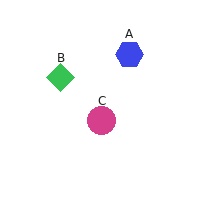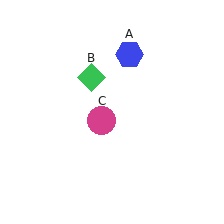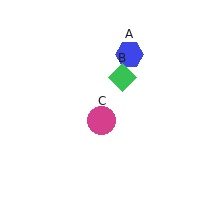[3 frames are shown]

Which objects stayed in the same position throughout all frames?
Blue hexagon (object A) and magenta circle (object C) remained stationary.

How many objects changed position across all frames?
1 object changed position: green diamond (object B).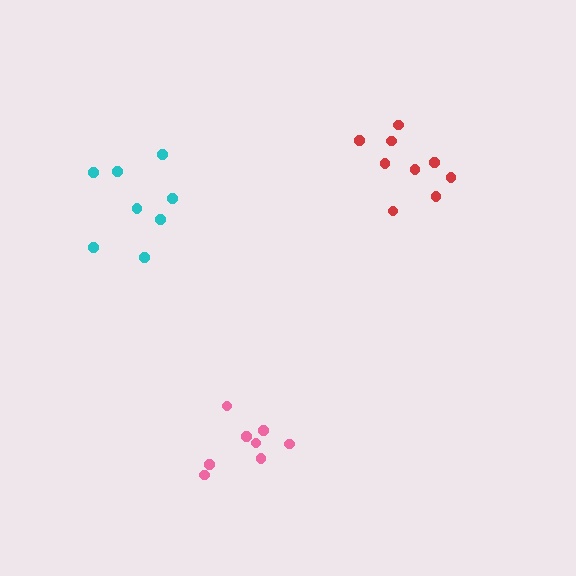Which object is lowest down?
The pink cluster is bottommost.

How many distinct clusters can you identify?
There are 3 distinct clusters.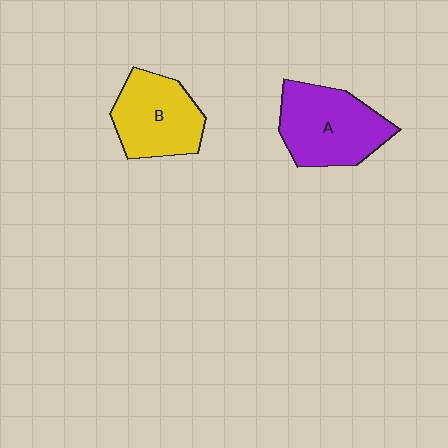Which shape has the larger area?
Shape A (purple).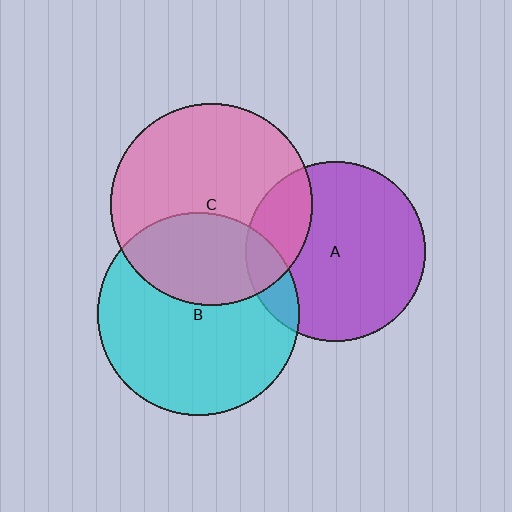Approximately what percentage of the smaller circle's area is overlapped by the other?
Approximately 15%.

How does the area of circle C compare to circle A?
Approximately 1.3 times.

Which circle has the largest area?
Circle B (cyan).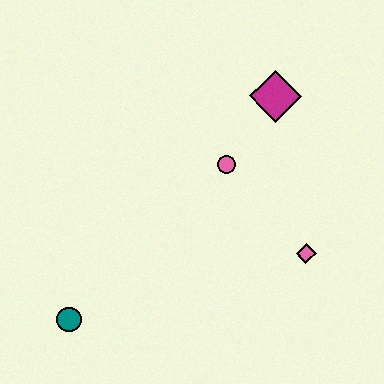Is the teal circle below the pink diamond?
Yes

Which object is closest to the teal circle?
The pink circle is closest to the teal circle.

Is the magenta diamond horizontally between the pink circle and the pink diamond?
Yes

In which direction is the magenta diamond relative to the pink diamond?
The magenta diamond is above the pink diamond.